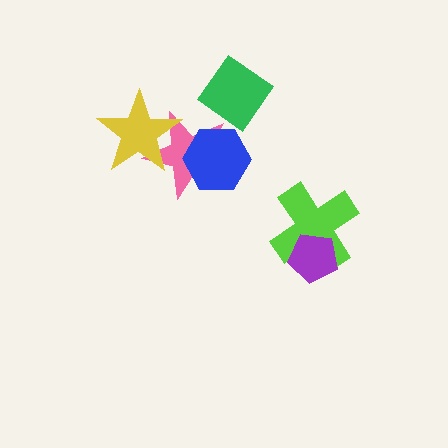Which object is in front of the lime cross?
The purple pentagon is in front of the lime cross.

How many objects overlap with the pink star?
2 objects overlap with the pink star.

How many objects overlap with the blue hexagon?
1 object overlaps with the blue hexagon.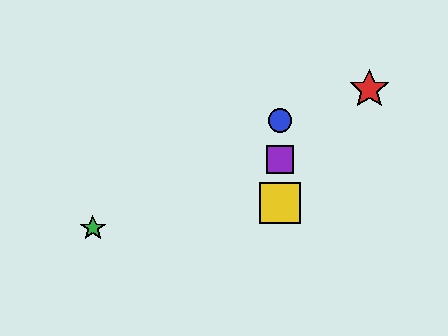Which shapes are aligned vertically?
The blue circle, the yellow square, the purple square are aligned vertically.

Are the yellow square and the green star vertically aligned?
No, the yellow square is at x≈280 and the green star is at x≈93.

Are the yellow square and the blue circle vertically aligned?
Yes, both are at x≈280.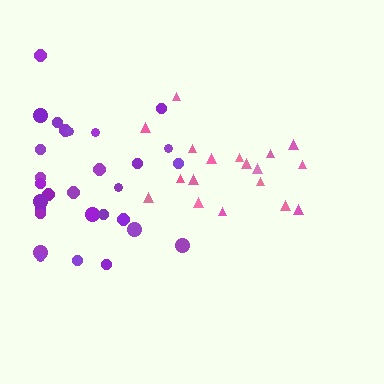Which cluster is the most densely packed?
Purple.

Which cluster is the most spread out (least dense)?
Pink.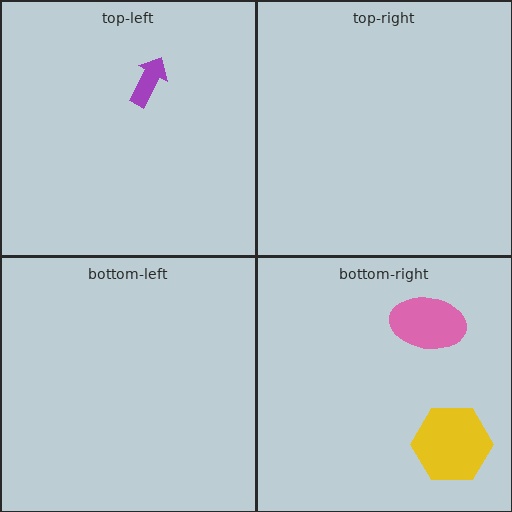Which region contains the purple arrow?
The top-left region.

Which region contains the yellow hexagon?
The bottom-right region.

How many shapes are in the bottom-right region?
2.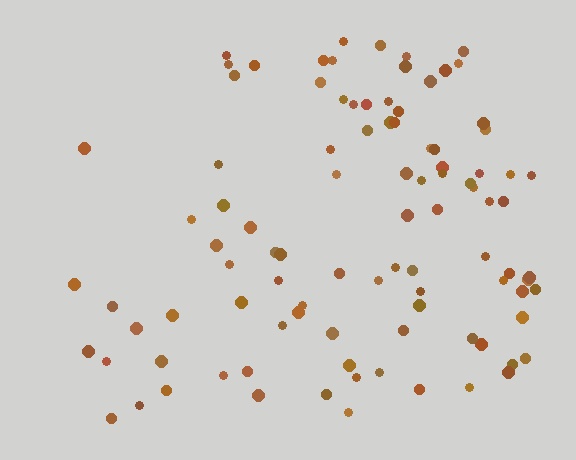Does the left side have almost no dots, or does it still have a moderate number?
Still a moderate number, just noticeably fewer than the right.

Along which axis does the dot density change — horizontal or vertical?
Horizontal.